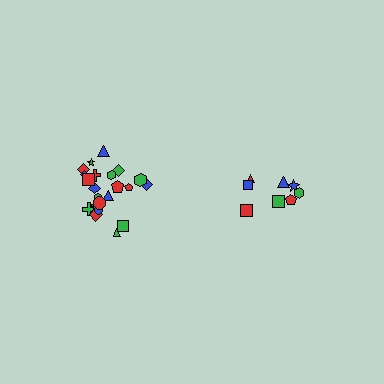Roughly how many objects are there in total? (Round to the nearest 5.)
Roughly 30 objects in total.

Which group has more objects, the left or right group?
The left group.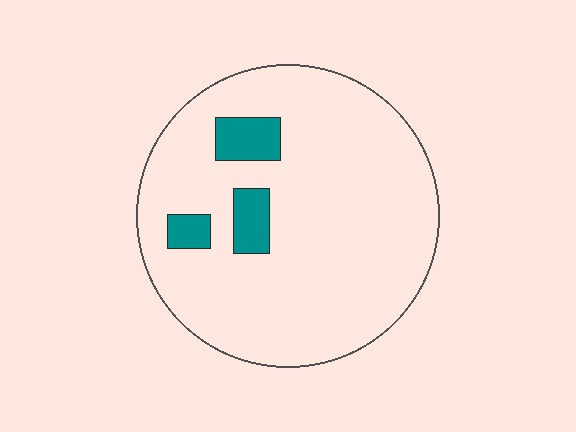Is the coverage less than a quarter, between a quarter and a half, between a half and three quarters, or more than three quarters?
Less than a quarter.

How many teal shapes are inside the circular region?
3.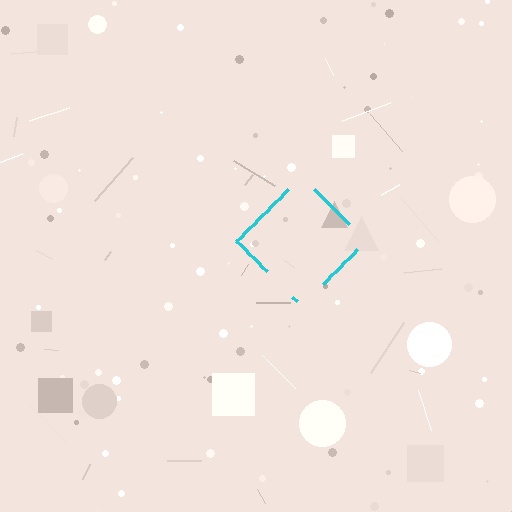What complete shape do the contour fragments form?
The contour fragments form a diamond.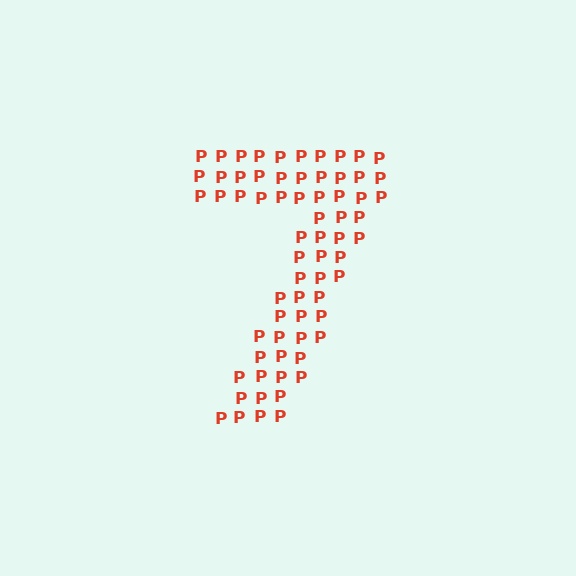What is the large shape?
The large shape is the digit 7.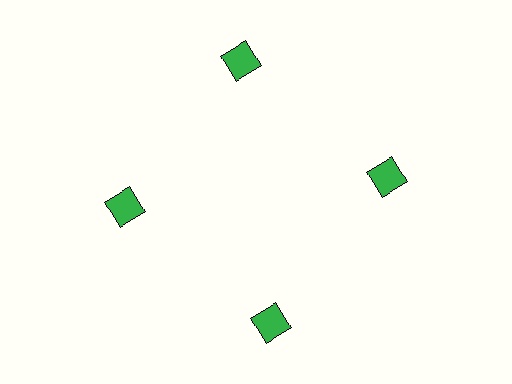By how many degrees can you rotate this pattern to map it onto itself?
The pattern maps onto itself every 90 degrees of rotation.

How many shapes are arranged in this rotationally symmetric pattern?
There are 4 shapes, arranged in 4 groups of 1.